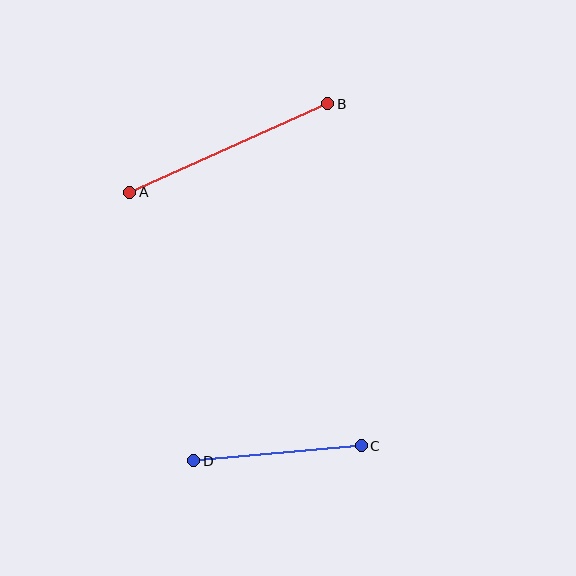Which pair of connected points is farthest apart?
Points A and B are farthest apart.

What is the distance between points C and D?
The distance is approximately 168 pixels.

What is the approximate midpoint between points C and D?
The midpoint is at approximately (278, 453) pixels.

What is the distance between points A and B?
The distance is approximately 217 pixels.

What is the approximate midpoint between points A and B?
The midpoint is at approximately (229, 148) pixels.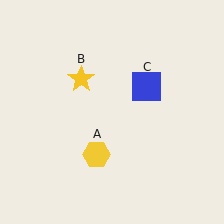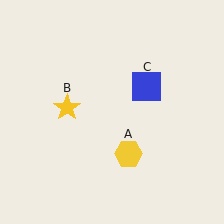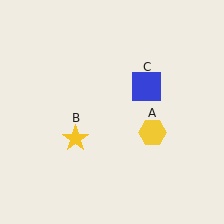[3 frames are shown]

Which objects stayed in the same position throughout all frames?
Blue square (object C) remained stationary.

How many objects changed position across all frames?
2 objects changed position: yellow hexagon (object A), yellow star (object B).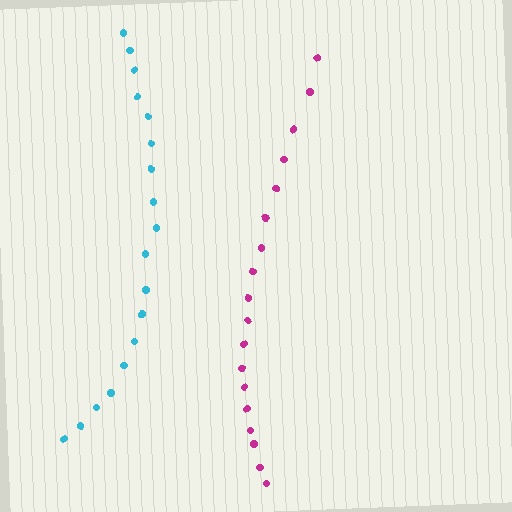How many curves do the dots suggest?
There are 2 distinct paths.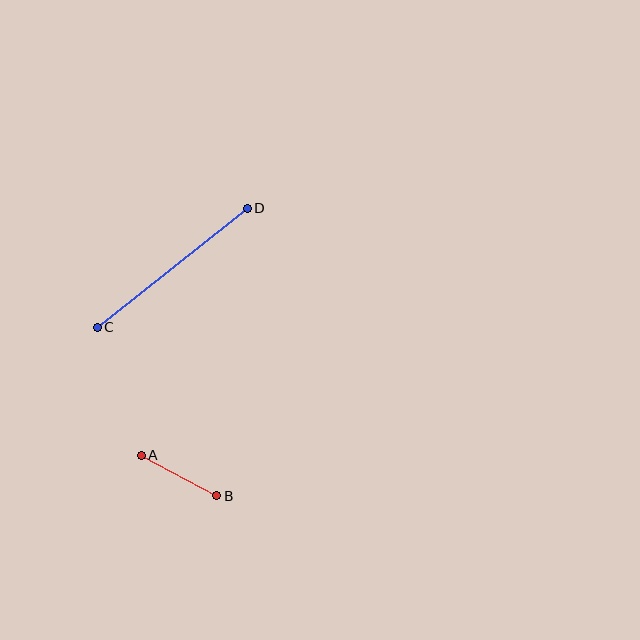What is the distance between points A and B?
The distance is approximately 86 pixels.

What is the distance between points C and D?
The distance is approximately 191 pixels.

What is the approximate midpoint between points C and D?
The midpoint is at approximately (172, 268) pixels.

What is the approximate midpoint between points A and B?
The midpoint is at approximately (179, 475) pixels.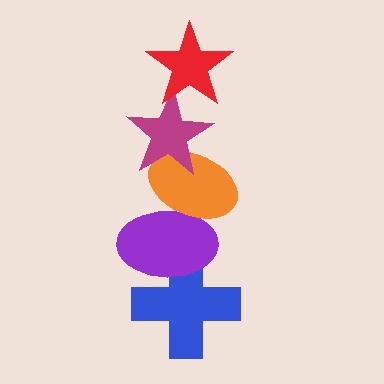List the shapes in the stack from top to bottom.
From top to bottom: the red star, the magenta star, the orange ellipse, the purple ellipse, the blue cross.